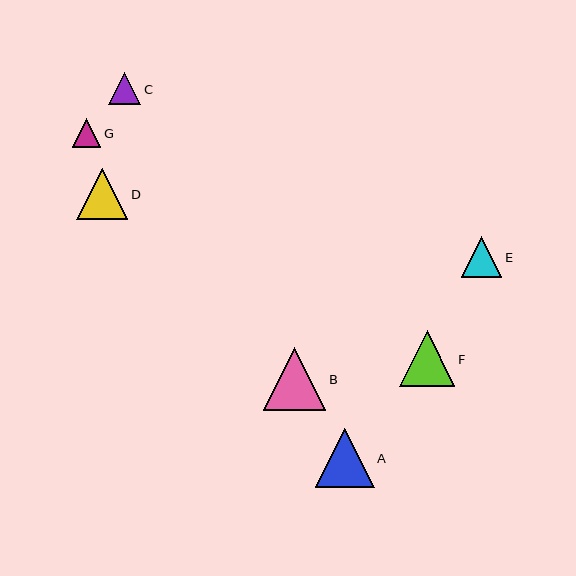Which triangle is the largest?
Triangle B is the largest with a size of approximately 62 pixels.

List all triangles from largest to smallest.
From largest to smallest: B, A, F, D, E, C, G.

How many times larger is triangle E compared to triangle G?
Triangle E is approximately 1.4 times the size of triangle G.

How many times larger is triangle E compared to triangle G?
Triangle E is approximately 1.4 times the size of triangle G.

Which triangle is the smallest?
Triangle G is the smallest with a size of approximately 29 pixels.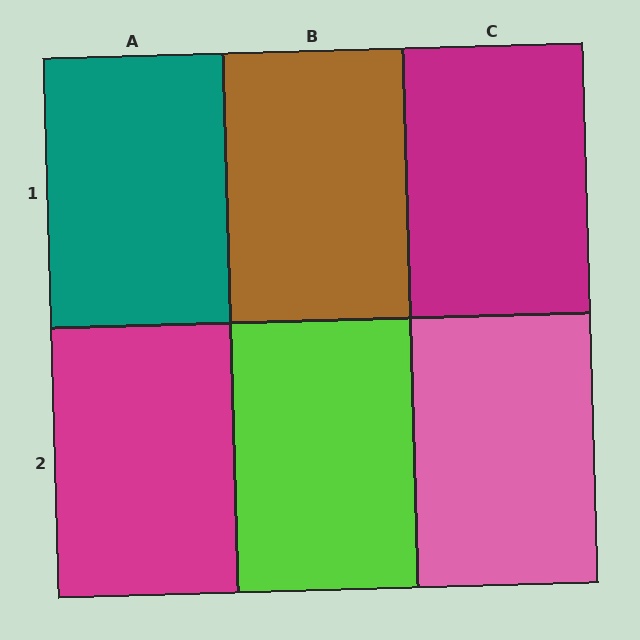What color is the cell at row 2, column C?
Pink.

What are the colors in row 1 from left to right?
Teal, brown, magenta.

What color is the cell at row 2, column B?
Lime.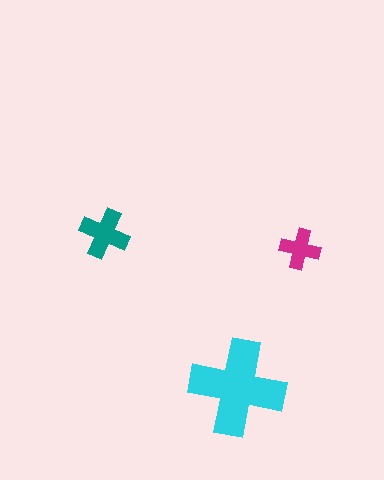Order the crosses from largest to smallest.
the cyan one, the teal one, the magenta one.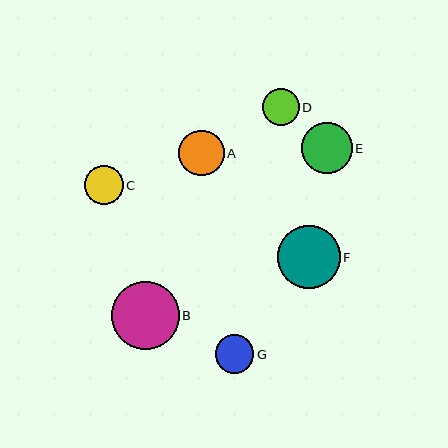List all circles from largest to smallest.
From largest to smallest: B, F, E, A, G, C, D.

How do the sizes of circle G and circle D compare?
Circle G and circle D are approximately the same size.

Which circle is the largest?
Circle B is the largest with a size of approximately 67 pixels.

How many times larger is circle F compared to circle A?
Circle F is approximately 1.4 times the size of circle A.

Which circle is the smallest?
Circle D is the smallest with a size of approximately 37 pixels.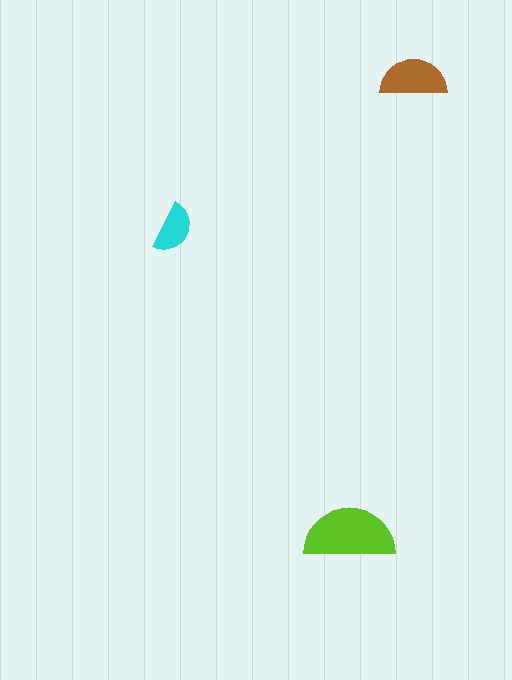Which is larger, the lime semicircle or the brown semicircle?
The lime one.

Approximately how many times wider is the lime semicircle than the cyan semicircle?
About 2 times wider.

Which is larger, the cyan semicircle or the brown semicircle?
The brown one.